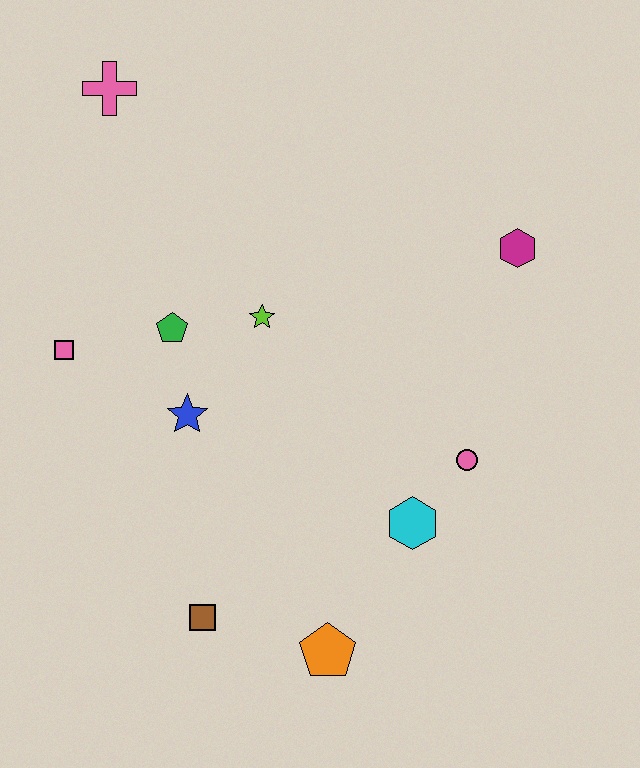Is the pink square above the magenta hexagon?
No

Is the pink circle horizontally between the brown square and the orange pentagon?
No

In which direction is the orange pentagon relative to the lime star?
The orange pentagon is below the lime star.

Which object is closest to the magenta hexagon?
The pink circle is closest to the magenta hexagon.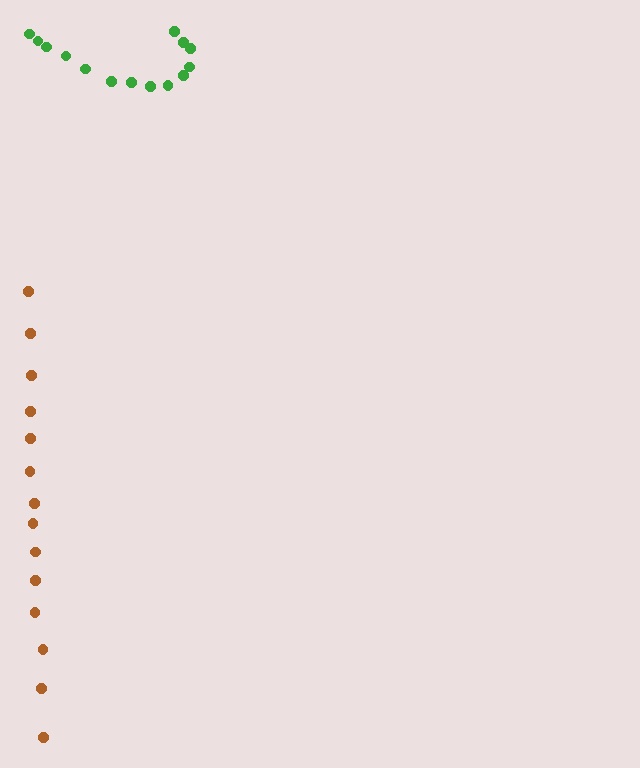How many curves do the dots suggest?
There are 2 distinct paths.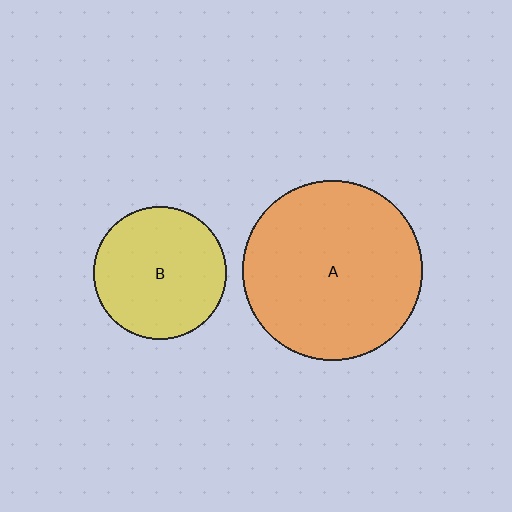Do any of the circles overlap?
No, none of the circles overlap.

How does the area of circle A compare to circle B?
Approximately 1.9 times.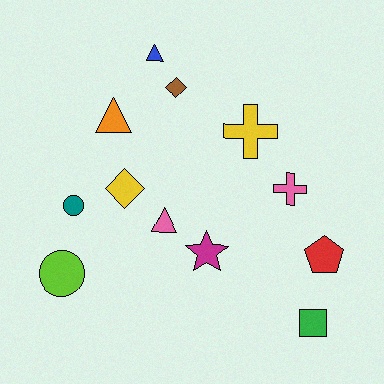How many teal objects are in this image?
There is 1 teal object.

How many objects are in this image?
There are 12 objects.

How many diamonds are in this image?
There are 2 diamonds.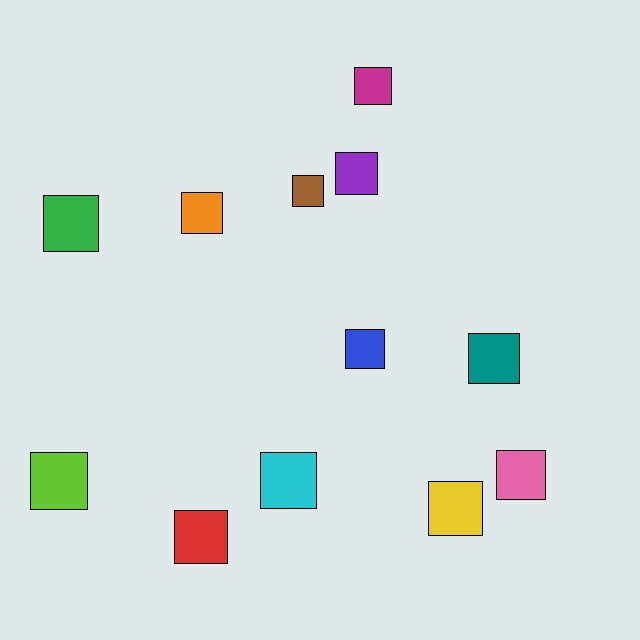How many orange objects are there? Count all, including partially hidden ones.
There is 1 orange object.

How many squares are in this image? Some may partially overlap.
There are 12 squares.